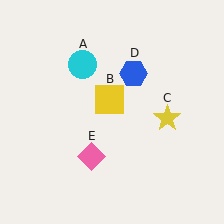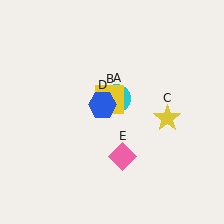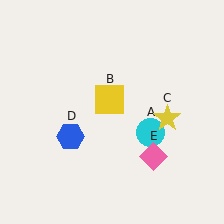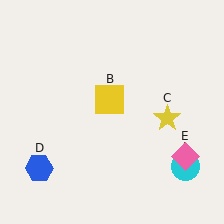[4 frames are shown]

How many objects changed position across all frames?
3 objects changed position: cyan circle (object A), blue hexagon (object D), pink diamond (object E).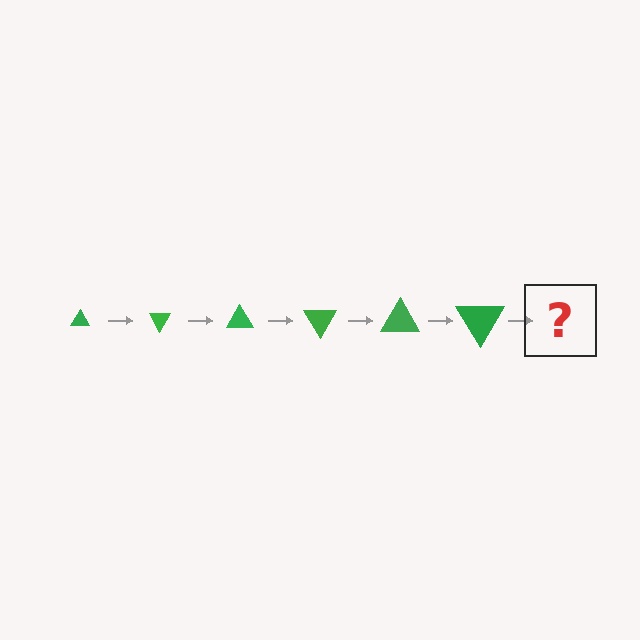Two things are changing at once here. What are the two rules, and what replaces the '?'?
The two rules are that the triangle grows larger each step and it rotates 60 degrees each step. The '?' should be a triangle, larger than the previous one and rotated 360 degrees from the start.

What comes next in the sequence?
The next element should be a triangle, larger than the previous one and rotated 360 degrees from the start.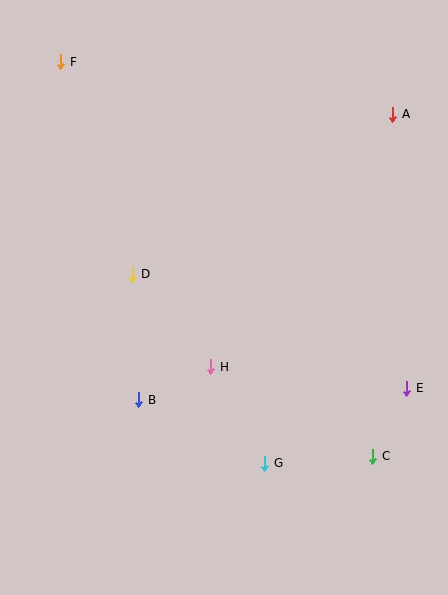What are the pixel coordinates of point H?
Point H is at (211, 367).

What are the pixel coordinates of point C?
Point C is at (373, 456).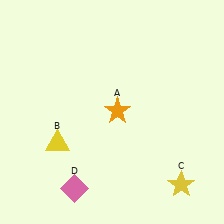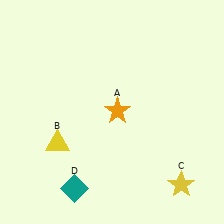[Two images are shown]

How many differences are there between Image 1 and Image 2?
There is 1 difference between the two images.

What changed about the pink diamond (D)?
In Image 1, D is pink. In Image 2, it changed to teal.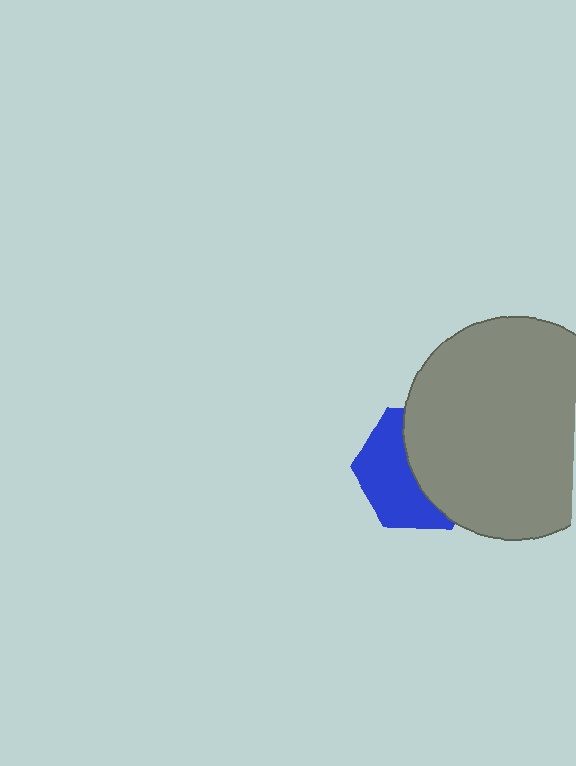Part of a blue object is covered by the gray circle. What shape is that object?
It is a hexagon.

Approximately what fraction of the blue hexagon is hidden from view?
Roughly 53% of the blue hexagon is hidden behind the gray circle.